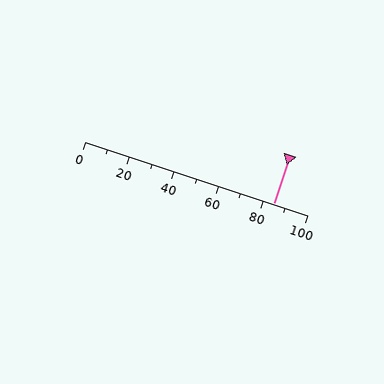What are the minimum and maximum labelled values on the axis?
The axis runs from 0 to 100.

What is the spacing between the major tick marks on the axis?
The major ticks are spaced 20 apart.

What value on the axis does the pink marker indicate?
The marker indicates approximately 85.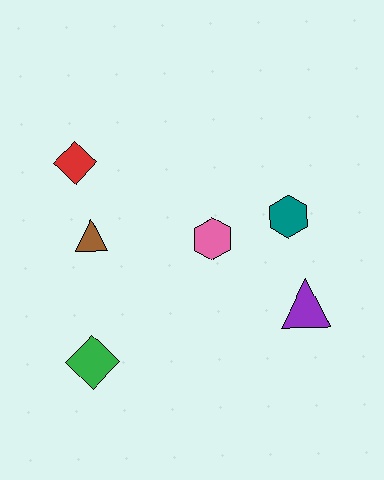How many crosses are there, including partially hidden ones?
There are no crosses.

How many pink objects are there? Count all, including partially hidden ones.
There is 1 pink object.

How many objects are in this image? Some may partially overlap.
There are 6 objects.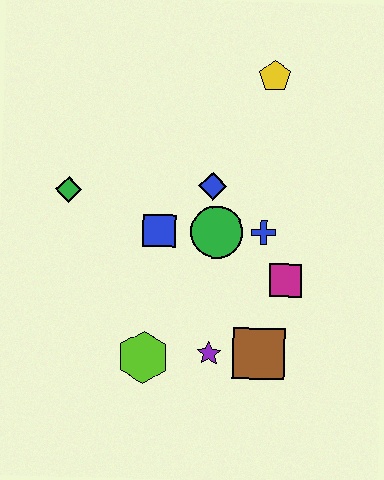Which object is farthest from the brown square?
The yellow pentagon is farthest from the brown square.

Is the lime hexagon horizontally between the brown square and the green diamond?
Yes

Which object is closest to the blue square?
The green circle is closest to the blue square.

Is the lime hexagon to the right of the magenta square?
No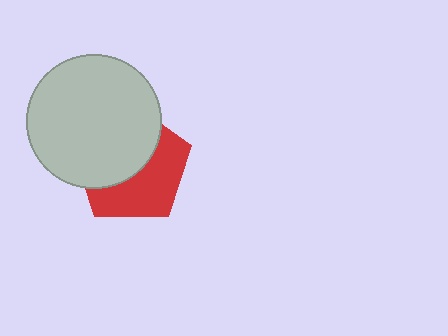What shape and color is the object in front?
The object in front is a light gray circle.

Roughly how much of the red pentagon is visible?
About half of it is visible (roughly 49%).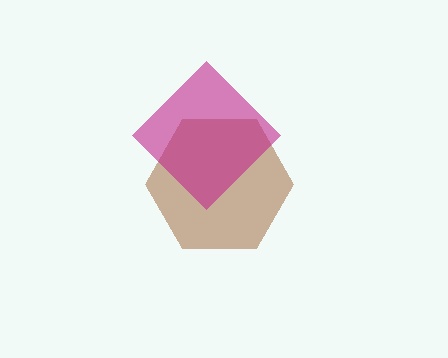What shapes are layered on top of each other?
The layered shapes are: a brown hexagon, a magenta diamond.